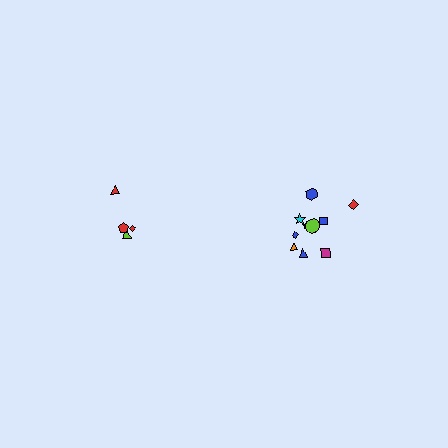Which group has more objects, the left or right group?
The right group.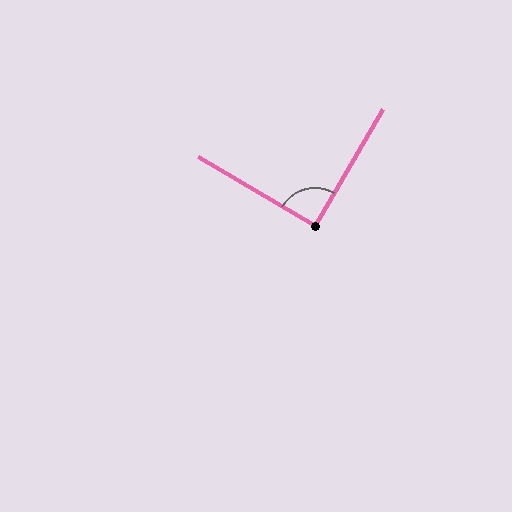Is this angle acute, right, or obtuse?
It is approximately a right angle.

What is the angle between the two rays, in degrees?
Approximately 90 degrees.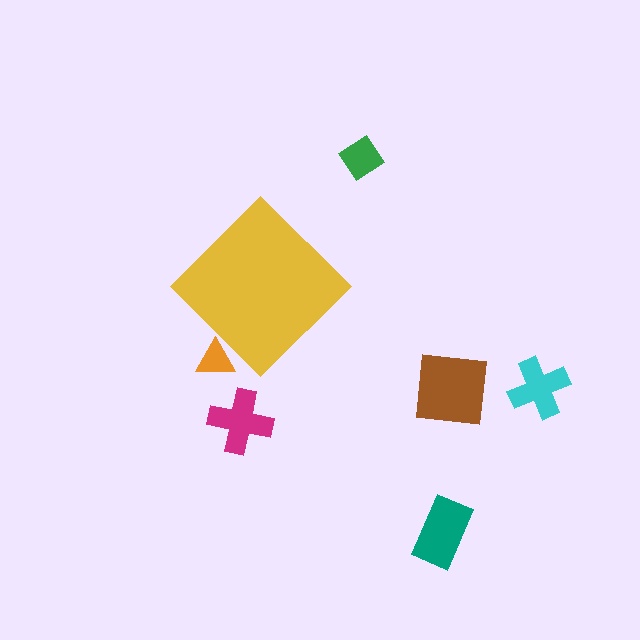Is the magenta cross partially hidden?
No, the magenta cross is fully visible.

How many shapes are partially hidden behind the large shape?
1 shape is partially hidden.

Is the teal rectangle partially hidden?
No, the teal rectangle is fully visible.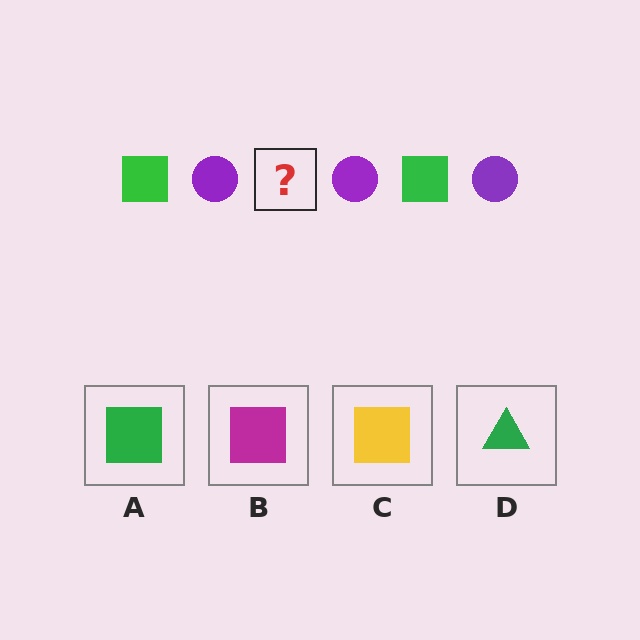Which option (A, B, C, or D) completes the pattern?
A.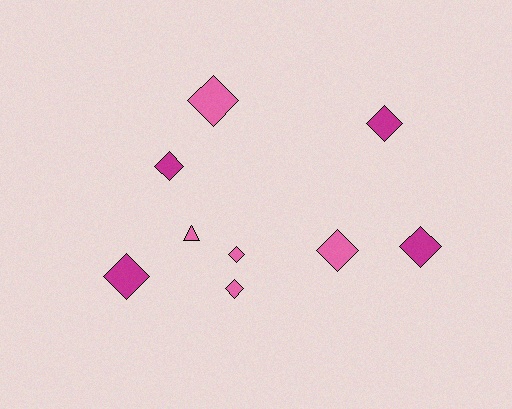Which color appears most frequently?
Pink, with 5 objects.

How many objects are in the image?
There are 9 objects.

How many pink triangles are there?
There is 1 pink triangle.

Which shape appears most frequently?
Diamond, with 8 objects.